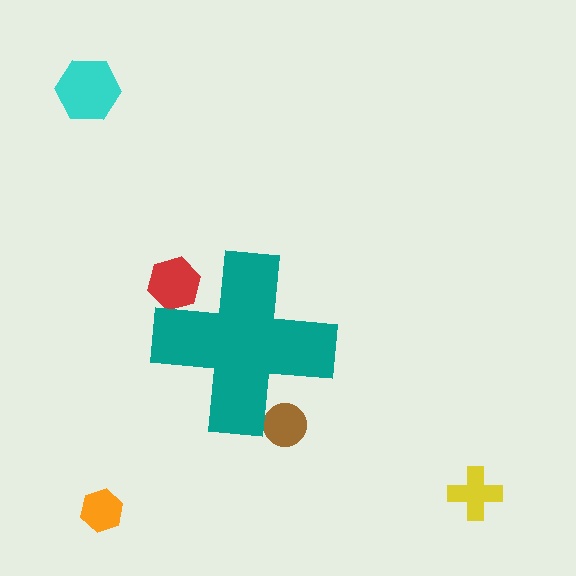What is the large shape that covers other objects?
A teal cross.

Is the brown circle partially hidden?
Yes, the brown circle is partially hidden behind the teal cross.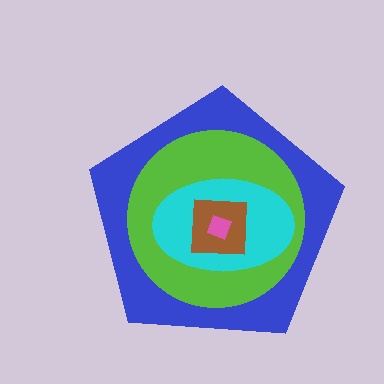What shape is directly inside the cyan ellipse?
The brown square.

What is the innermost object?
The pink square.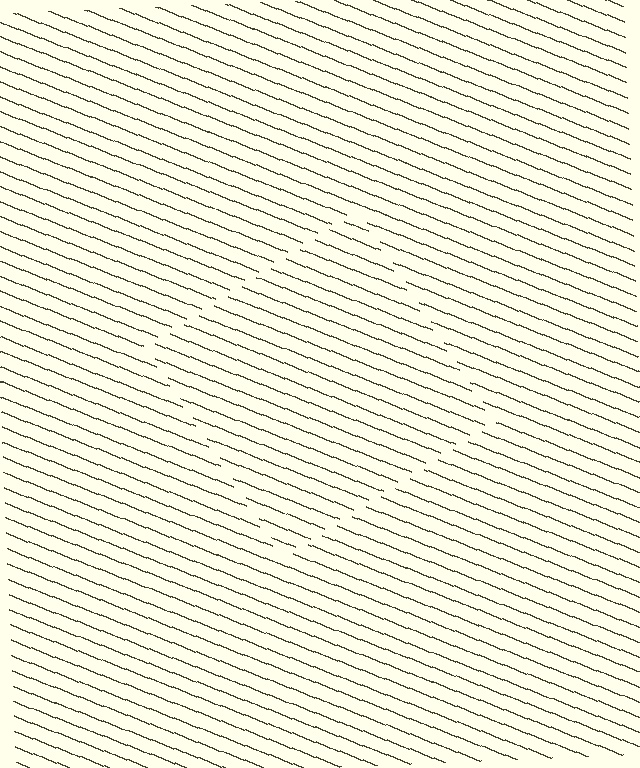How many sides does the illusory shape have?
4 sides — the line-ends trace a square.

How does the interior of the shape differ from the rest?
The interior of the shape contains the same grating, shifted by half a period — the contour is defined by the phase discontinuity where line-ends from the inner and outer gratings abut.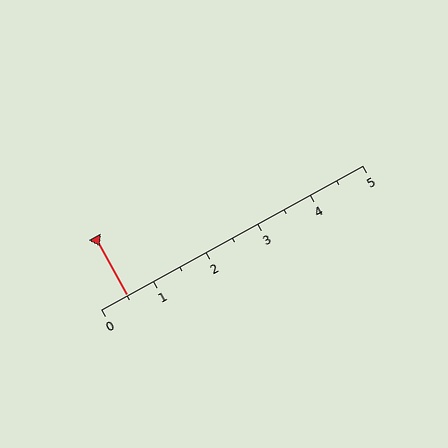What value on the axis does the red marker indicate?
The marker indicates approximately 0.5.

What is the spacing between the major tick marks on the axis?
The major ticks are spaced 1 apart.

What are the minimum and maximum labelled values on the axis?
The axis runs from 0 to 5.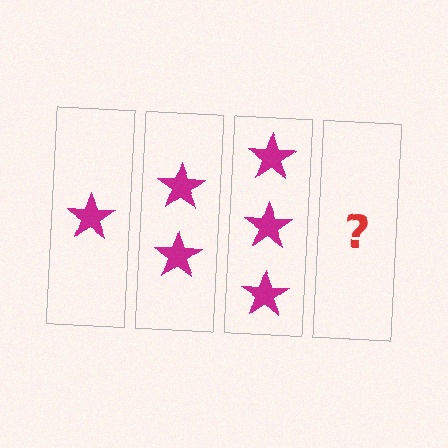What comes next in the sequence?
The next element should be 4 stars.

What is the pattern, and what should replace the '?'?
The pattern is that each step adds one more star. The '?' should be 4 stars.